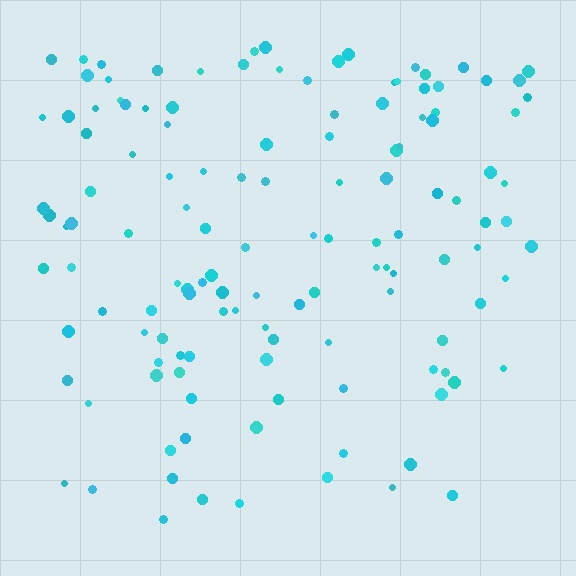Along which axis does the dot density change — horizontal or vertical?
Vertical.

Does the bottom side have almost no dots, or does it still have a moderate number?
Still a moderate number, just noticeably fewer than the top.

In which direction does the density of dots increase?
From bottom to top, with the top side densest.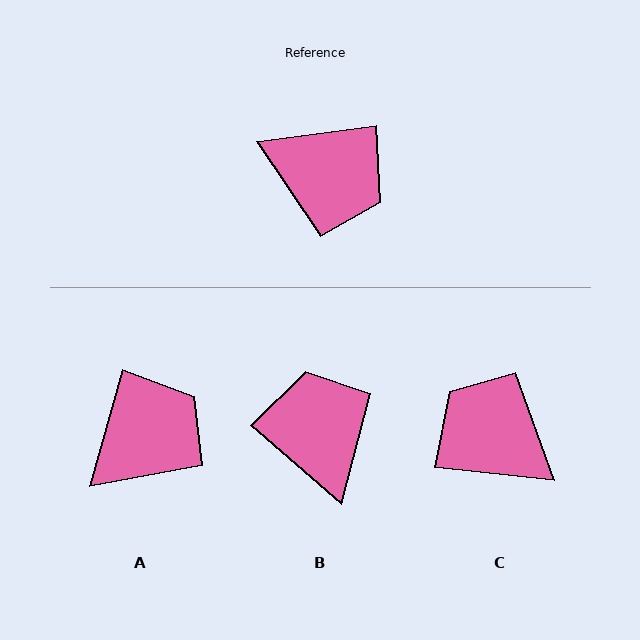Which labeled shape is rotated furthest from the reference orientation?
C, about 166 degrees away.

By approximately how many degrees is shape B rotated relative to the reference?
Approximately 132 degrees counter-clockwise.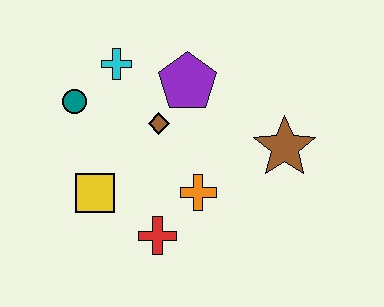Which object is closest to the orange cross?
The red cross is closest to the orange cross.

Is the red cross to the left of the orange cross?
Yes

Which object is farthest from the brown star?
The teal circle is farthest from the brown star.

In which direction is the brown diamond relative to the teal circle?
The brown diamond is to the right of the teal circle.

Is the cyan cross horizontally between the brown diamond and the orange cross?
No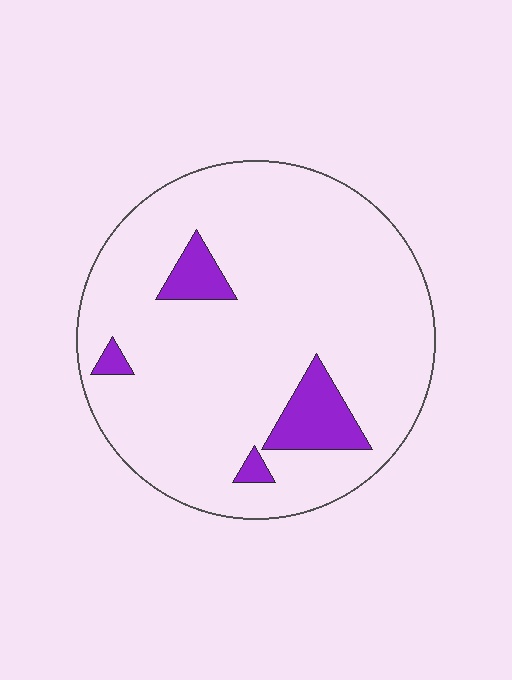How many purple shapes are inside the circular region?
4.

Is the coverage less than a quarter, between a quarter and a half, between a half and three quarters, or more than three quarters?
Less than a quarter.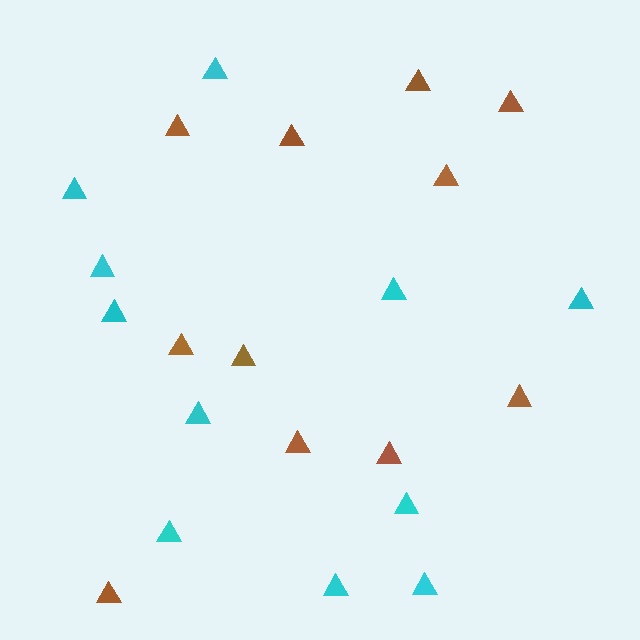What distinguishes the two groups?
There are 2 groups: one group of cyan triangles (11) and one group of brown triangles (11).